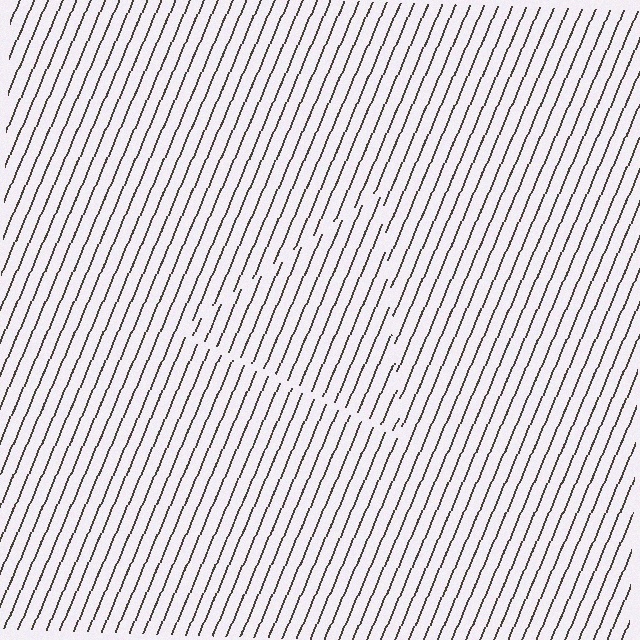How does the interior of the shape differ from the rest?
The interior of the shape contains the same grating, shifted by half a period — the contour is defined by the phase discontinuity where line-ends from the inner and outer gratings abut.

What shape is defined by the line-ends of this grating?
An illusory triangle. The interior of the shape contains the same grating, shifted by half a period — the contour is defined by the phase discontinuity where line-ends from the inner and outer gratings abut.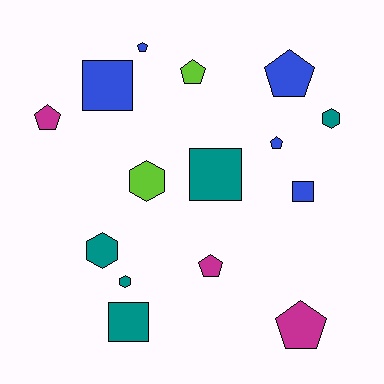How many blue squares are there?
There are 2 blue squares.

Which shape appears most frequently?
Pentagon, with 7 objects.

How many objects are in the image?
There are 15 objects.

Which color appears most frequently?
Blue, with 5 objects.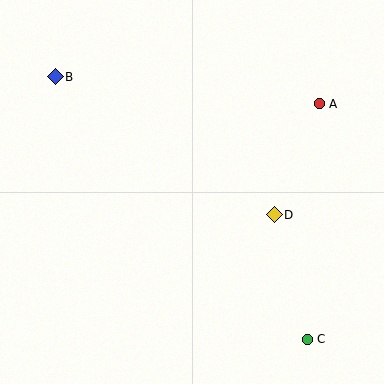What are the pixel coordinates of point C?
Point C is at (307, 339).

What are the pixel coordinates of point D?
Point D is at (274, 215).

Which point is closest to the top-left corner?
Point B is closest to the top-left corner.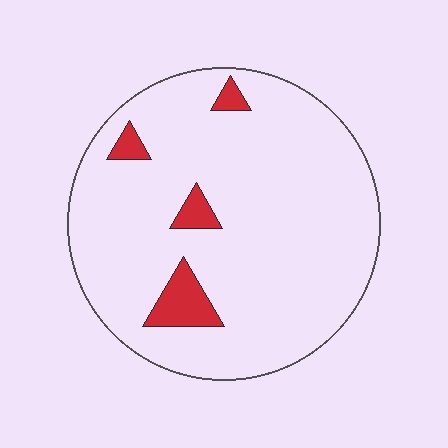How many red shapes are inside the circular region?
4.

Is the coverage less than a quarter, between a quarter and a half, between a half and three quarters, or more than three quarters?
Less than a quarter.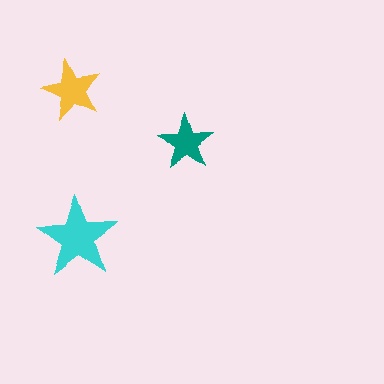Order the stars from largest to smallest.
the cyan one, the yellow one, the teal one.